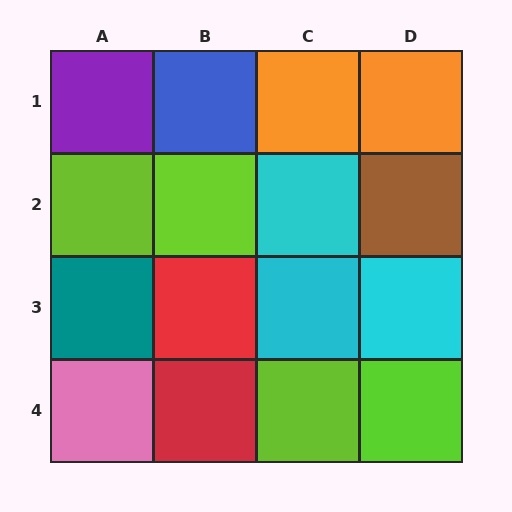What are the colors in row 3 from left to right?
Teal, red, cyan, cyan.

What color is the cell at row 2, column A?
Lime.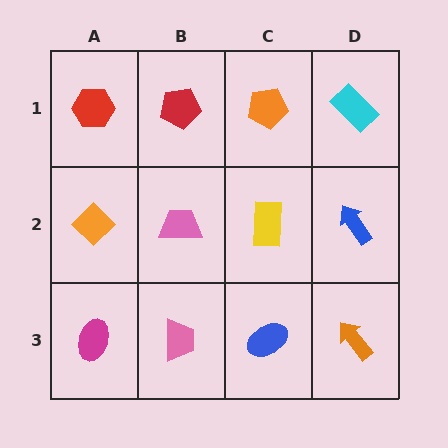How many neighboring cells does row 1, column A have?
2.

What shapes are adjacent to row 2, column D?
A cyan rectangle (row 1, column D), an orange arrow (row 3, column D), a yellow rectangle (row 2, column C).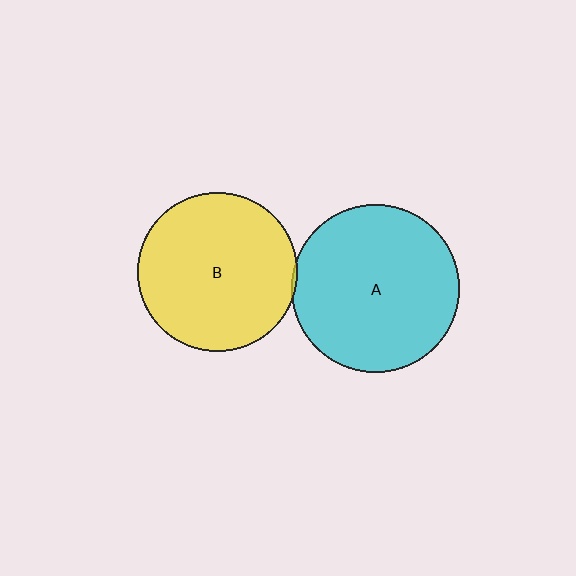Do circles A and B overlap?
Yes.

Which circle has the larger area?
Circle A (cyan).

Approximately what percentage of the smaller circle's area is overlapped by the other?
Approximately 5%.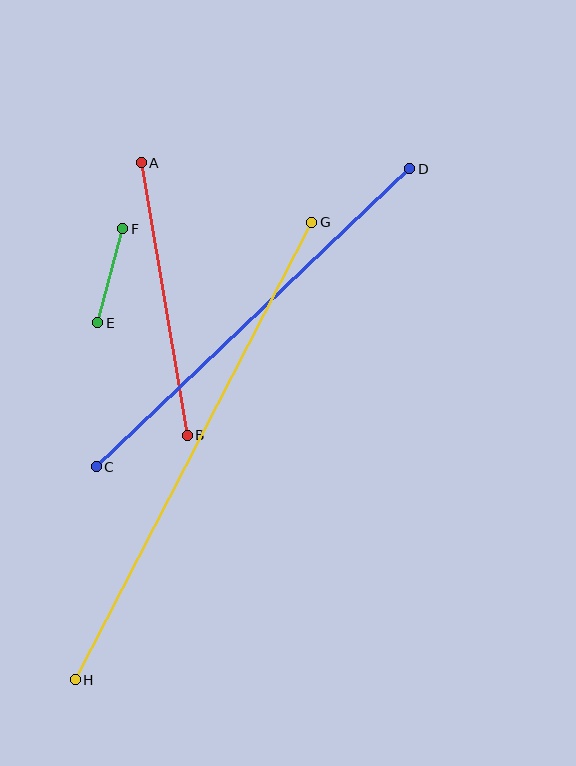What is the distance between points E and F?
The distance is approximately 97 pixels.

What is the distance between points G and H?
The distance is approximately 515 pixels.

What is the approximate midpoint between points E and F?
The midpoint is at approximately (110, 276) pixels.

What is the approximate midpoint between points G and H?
The midpoint is at approximately (194, 451) pixels.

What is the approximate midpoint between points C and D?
The midpoint is at approximately (253, 318) pixels.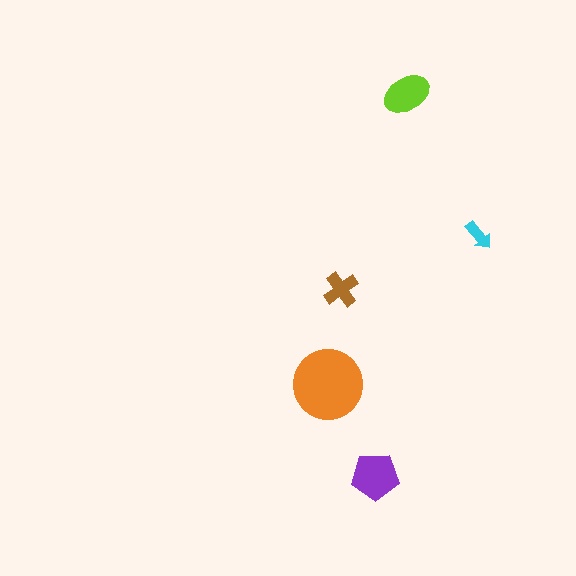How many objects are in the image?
There are 5 objects in the image.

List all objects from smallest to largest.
The cyan arrow, the brown cross, the lime ellipse, the purple pentagon, the orange circle.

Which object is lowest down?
The purple pentagon is bottommost.